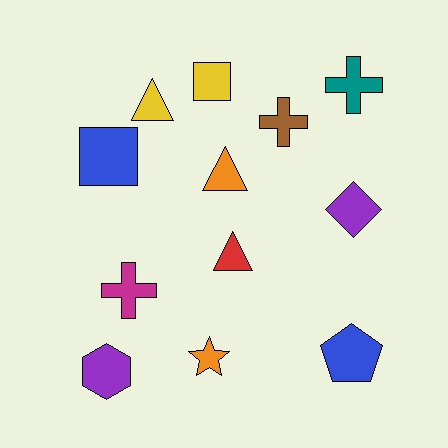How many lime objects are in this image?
There are no lime objects.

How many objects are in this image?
There are 12 objects.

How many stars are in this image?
There is 1 star.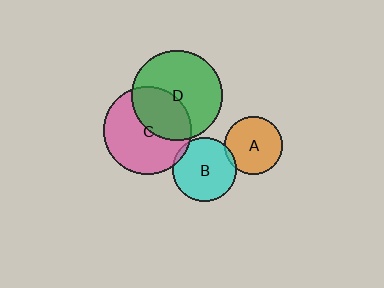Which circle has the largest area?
Circle D (green).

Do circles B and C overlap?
Yes.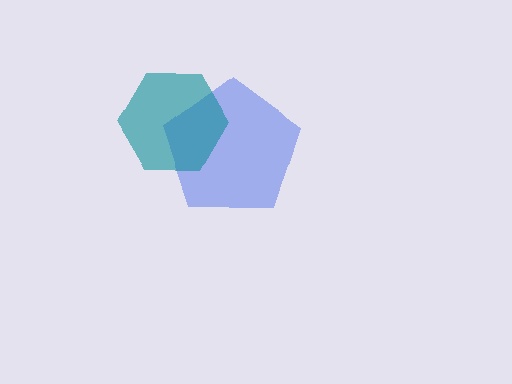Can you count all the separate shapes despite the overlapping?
Yes, there are 2 separate shapes.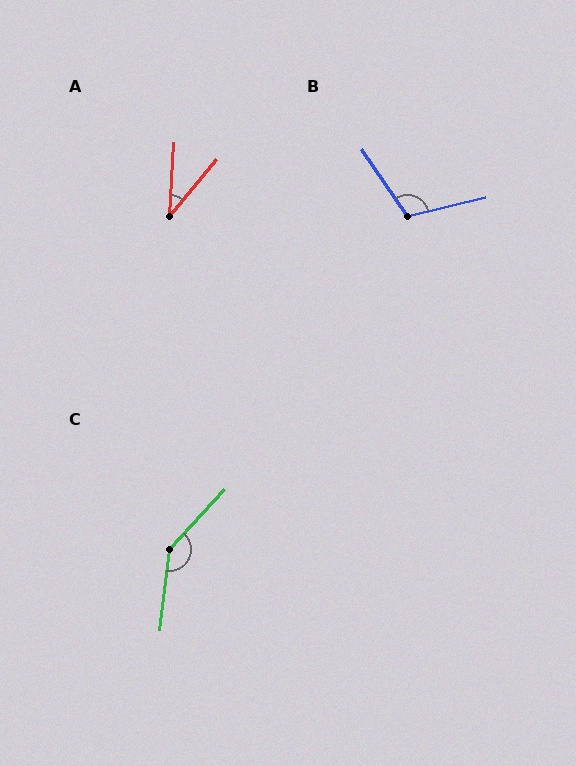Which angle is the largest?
C, at approximately 144 degrees.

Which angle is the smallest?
A, at approximately 36 degrees.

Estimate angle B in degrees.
Approximately 110 degrees.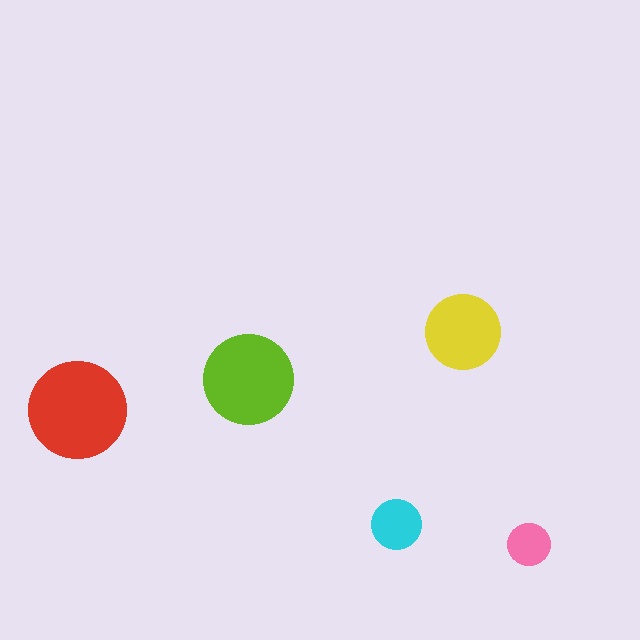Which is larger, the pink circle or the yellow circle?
The yellow one.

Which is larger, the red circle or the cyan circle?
The red one.